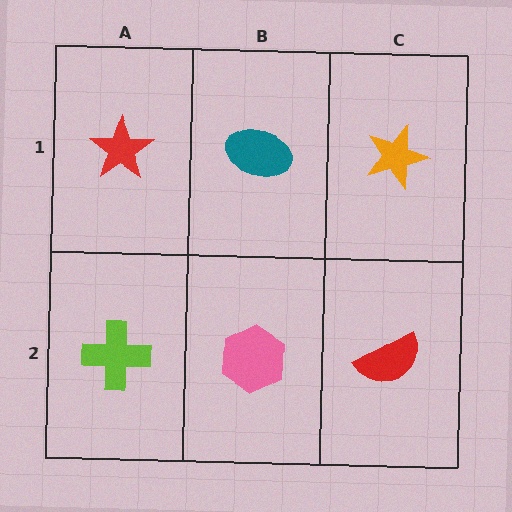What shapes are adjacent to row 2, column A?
A red star (row 1, column A), a pink hexagon (row 2, column B).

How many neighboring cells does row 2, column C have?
2.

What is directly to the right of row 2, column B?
A red semicircle.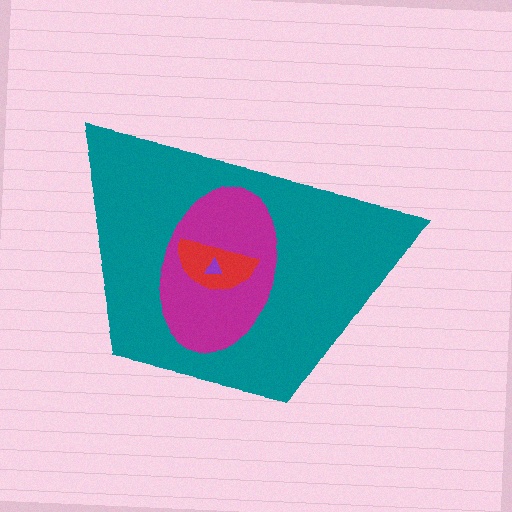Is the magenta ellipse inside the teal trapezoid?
Yes.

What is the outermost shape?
The teal trapezoid.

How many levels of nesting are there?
4.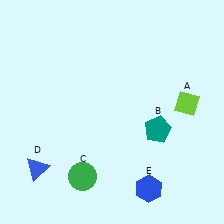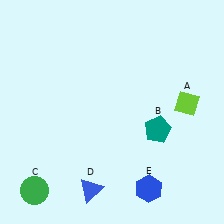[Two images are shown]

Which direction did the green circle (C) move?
The green circle (C) moved left.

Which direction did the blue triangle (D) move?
The blue triangle (D) moved right.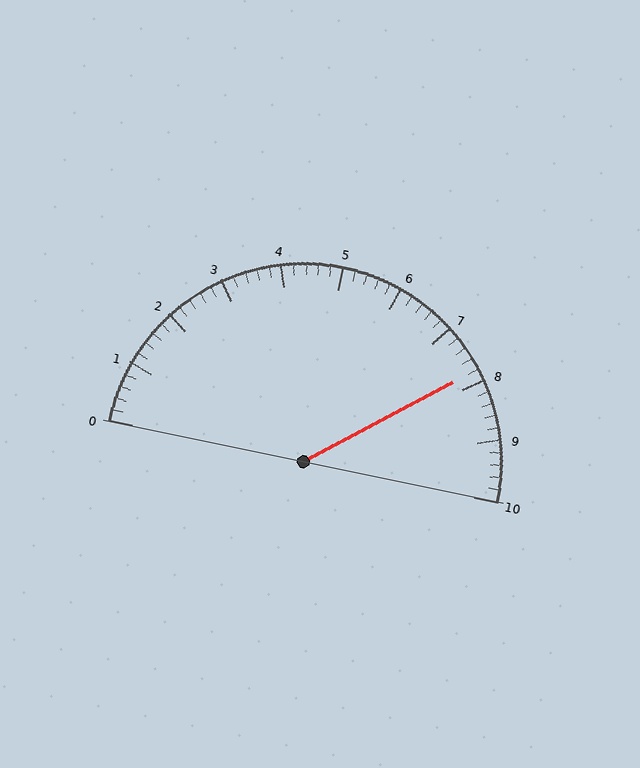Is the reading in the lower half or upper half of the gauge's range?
The reading is in the upper half of the range (0 to 10).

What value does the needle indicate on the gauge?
The needle indicates approximately 7.8.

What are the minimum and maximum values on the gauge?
The gauge ranges from 0 to 10.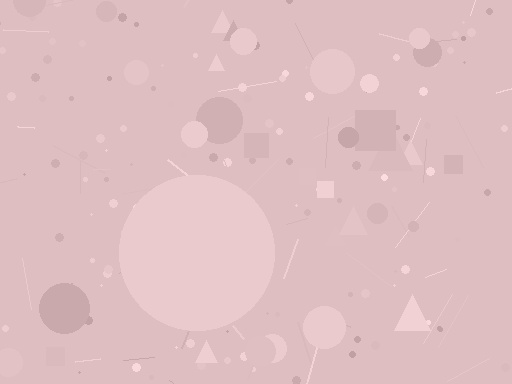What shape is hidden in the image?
A circle is hidden in the image.